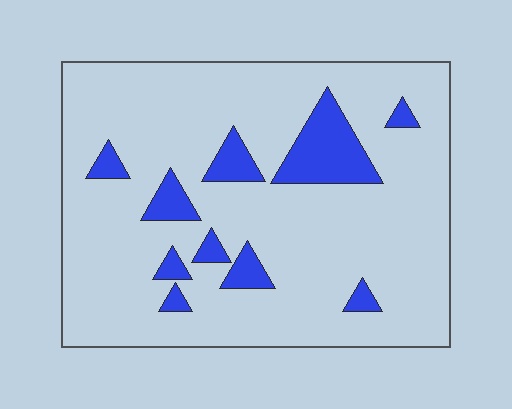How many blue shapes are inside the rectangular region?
10.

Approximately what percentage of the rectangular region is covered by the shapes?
Approximately 15%.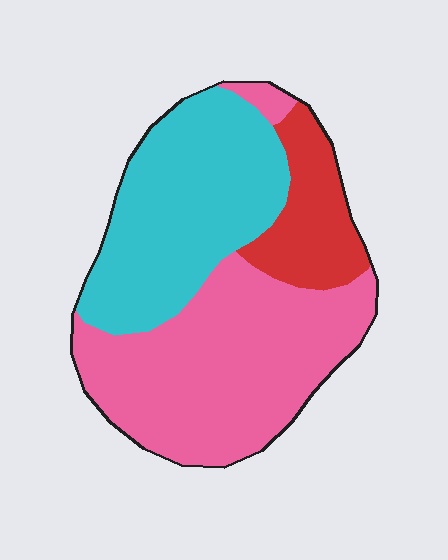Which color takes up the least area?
Red, at roughly 15%.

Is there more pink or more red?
Pink.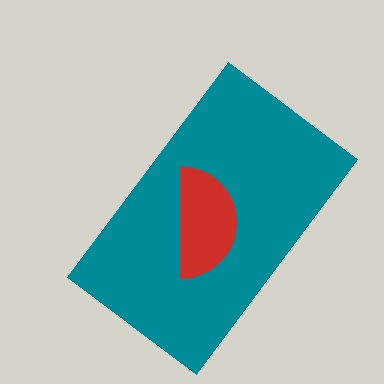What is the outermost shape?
The teal rectangle.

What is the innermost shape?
The red semicircle.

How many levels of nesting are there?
2.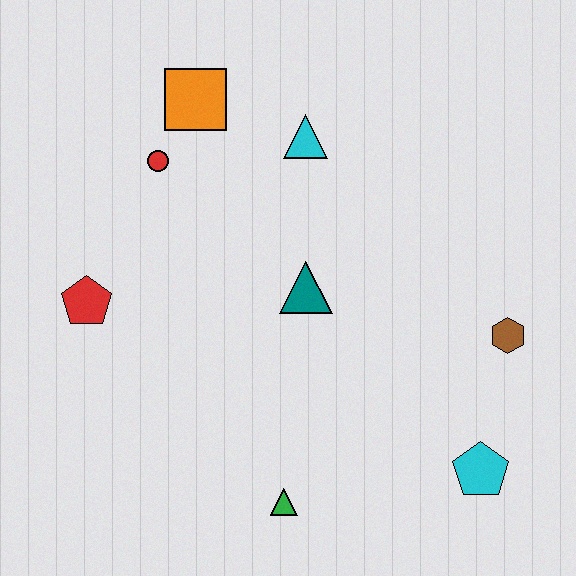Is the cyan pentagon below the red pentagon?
Yes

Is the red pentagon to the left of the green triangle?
Yes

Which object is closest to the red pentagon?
The red circle is closest to the red pentagon.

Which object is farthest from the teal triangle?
The cyan pentagon is farthest from the teal triangle.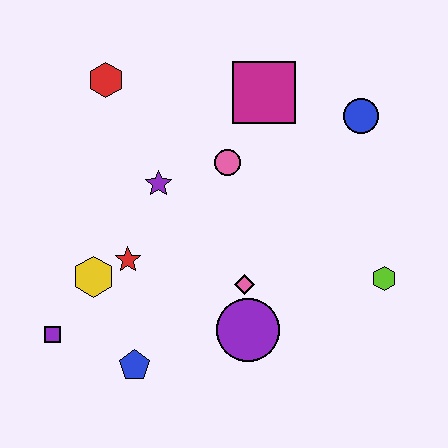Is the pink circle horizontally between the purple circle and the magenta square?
No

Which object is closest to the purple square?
The yellow hexagon is closest to the purple square.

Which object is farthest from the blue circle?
The purple square is farthest from the blue circle.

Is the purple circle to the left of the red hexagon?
No